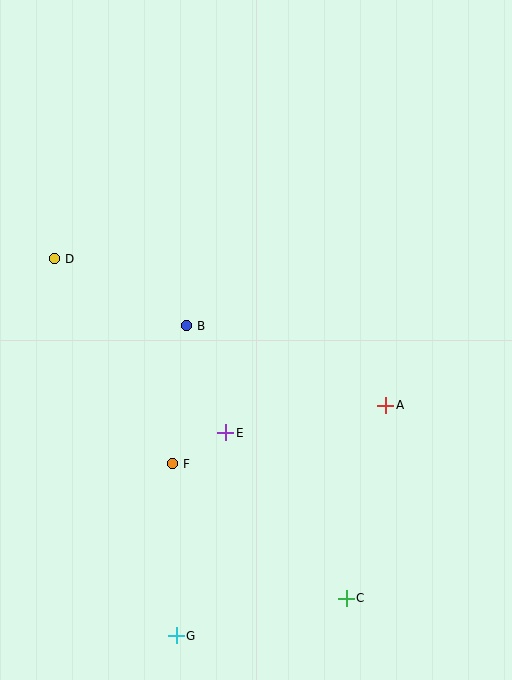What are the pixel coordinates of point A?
Point A is at (386, 405).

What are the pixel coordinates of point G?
Point G is at (176, 636).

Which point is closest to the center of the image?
Point B at (187, 326) is closest to the center.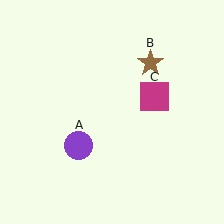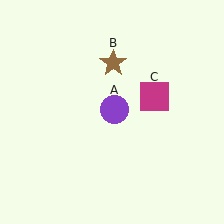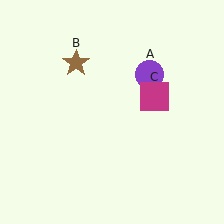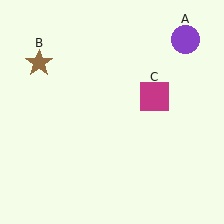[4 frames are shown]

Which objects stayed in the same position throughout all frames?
Magenta square (object C) remained stationary.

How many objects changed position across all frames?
2 objects changed position: purple circle (object A), brown star (object B).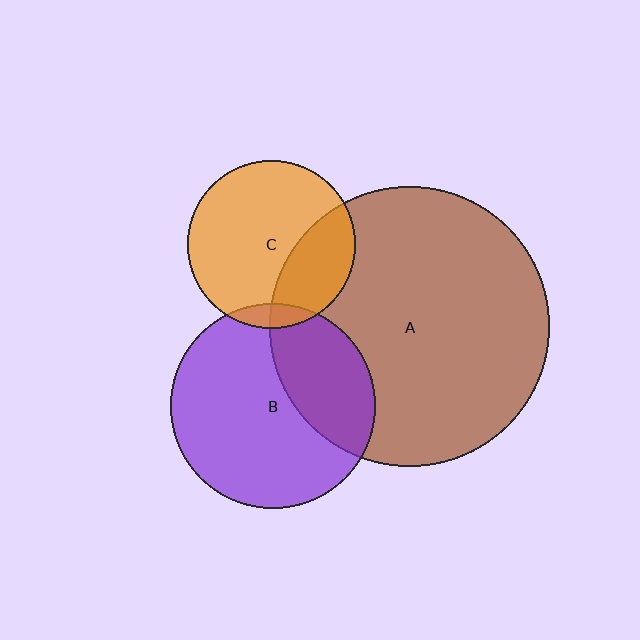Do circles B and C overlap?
Yes.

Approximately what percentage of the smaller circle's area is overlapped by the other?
Approximately 5%.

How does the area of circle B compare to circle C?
Approximately 1.5 times.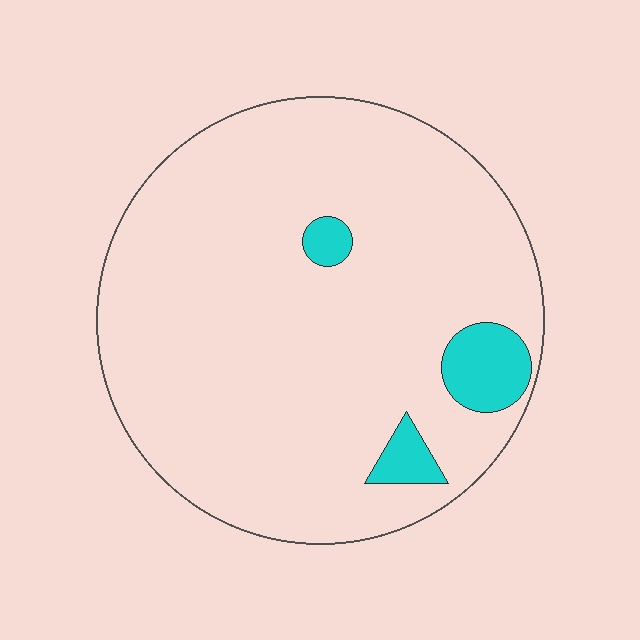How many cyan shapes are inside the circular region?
3.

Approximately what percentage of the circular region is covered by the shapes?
Approximately 5%.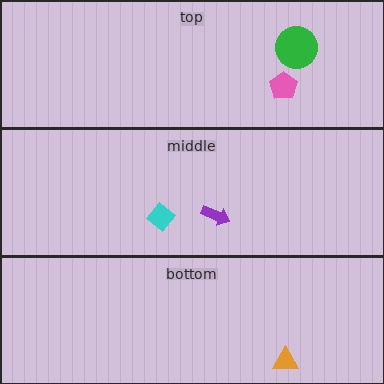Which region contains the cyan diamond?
The middle region.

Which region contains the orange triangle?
The bottom region.